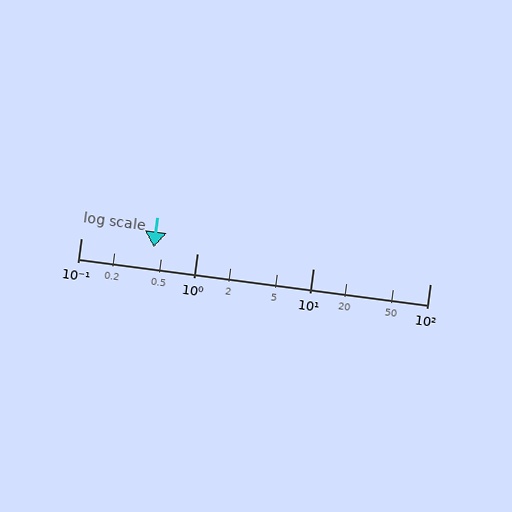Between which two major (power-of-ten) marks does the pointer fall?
The pointer is between 0.1 and 1.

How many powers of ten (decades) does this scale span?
The scale spans 3 decades, from 0.1 to 100.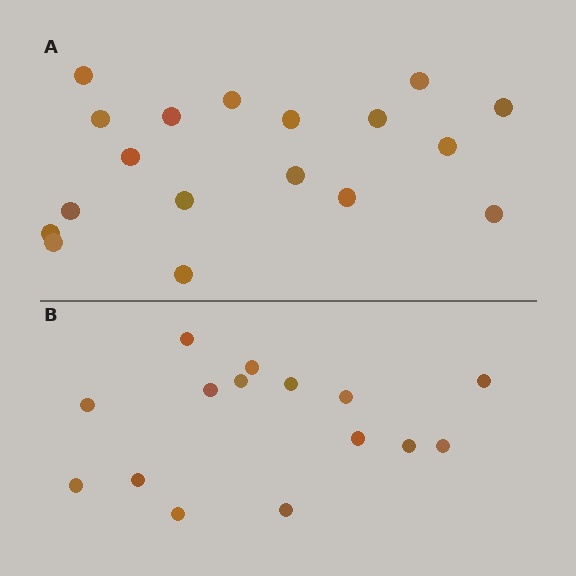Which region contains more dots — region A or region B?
Region A (the top region) has more dots.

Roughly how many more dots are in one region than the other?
Region A has just a few more — roughly 2 or 3 more dots than region B.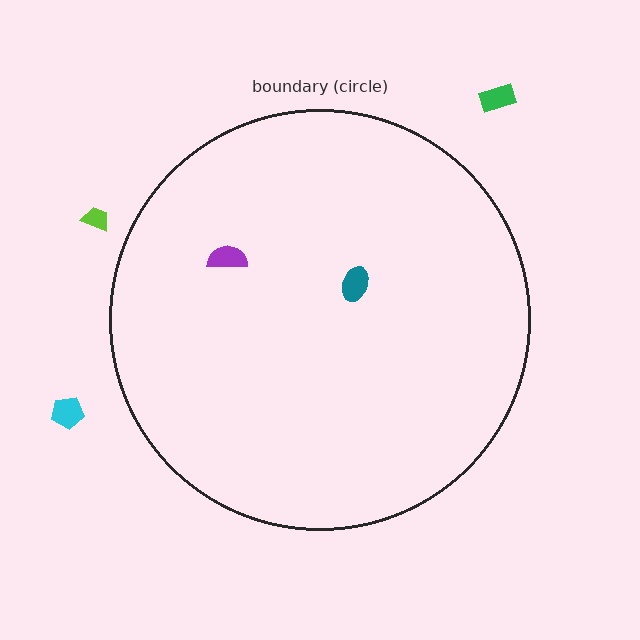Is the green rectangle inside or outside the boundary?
Outside.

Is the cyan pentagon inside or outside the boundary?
Outside.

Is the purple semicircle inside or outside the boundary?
Inside.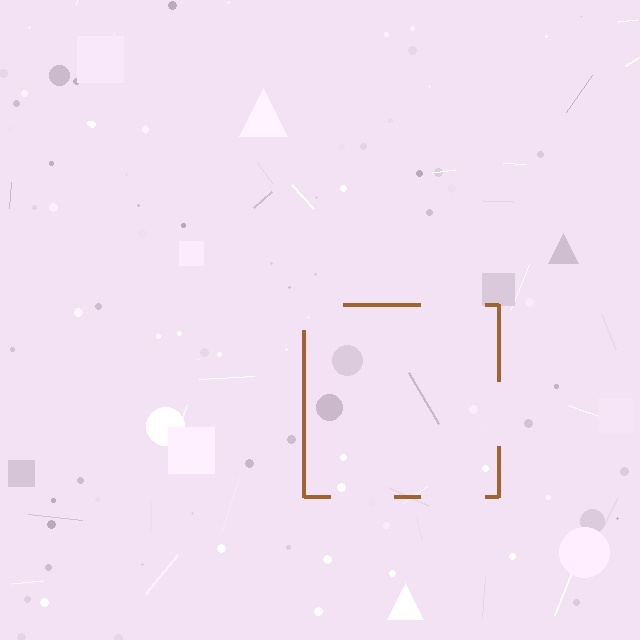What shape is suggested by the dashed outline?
The dashed outline suggests a square.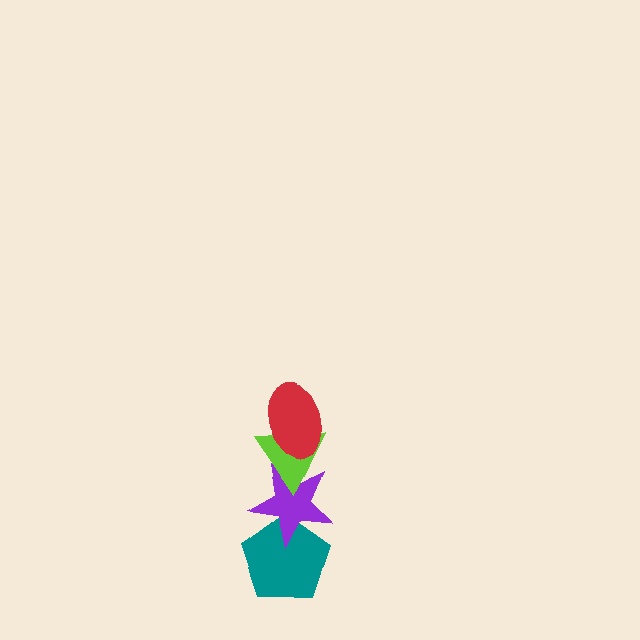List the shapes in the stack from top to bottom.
From top to bottom: the red ellipse, the lime triangle, the purple star, the teal pentagon.